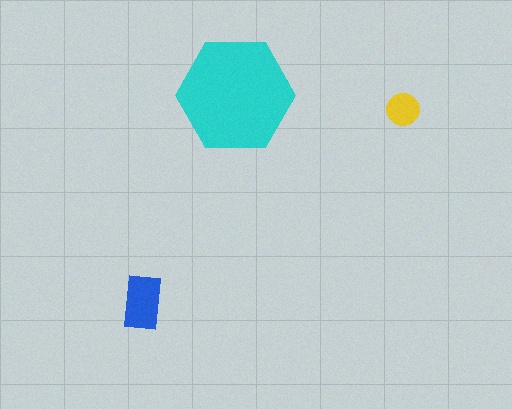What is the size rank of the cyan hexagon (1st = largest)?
1st.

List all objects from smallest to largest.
The yellow circle, the blue rectangle, the cyan hexagon.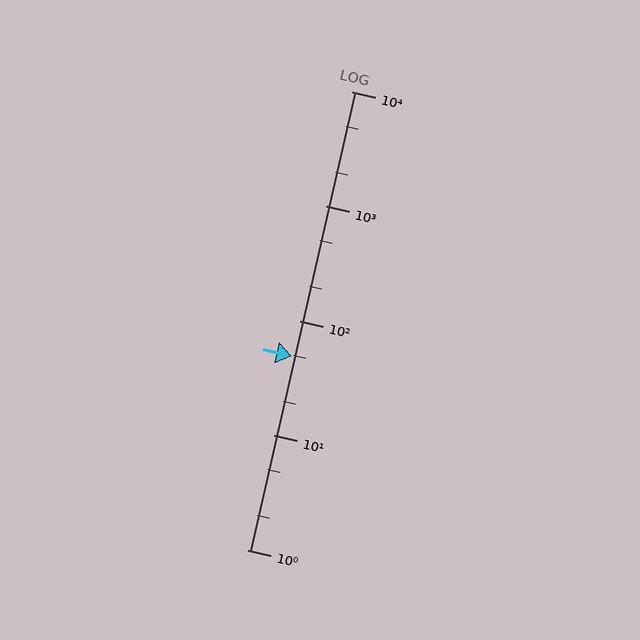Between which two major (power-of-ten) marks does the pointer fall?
The pointer is between 10 and 100.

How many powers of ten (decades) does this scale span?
The scale spans 4 decades, from 1 to 10000.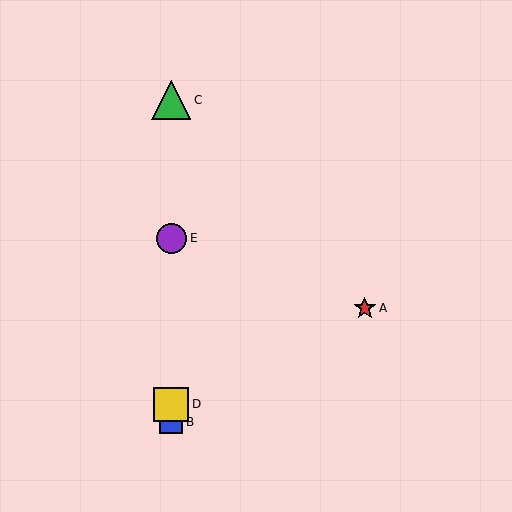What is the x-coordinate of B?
Object B is at x≈171.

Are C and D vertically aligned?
Yes, both are at x≈171.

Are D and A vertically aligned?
No, D is at x≈171 and A is at x≈365.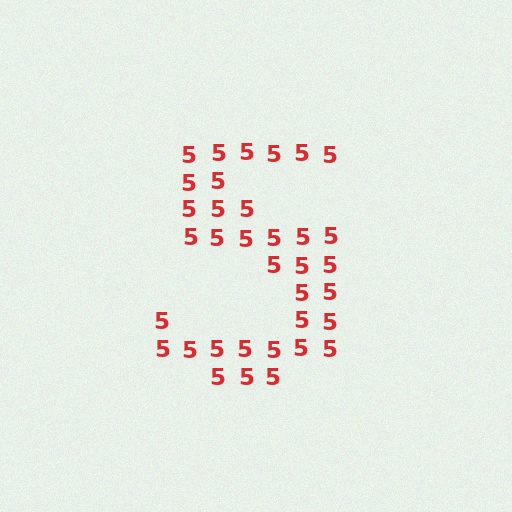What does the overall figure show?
The overall figure shows the digit 5.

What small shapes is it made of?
It is made of small digit 5's.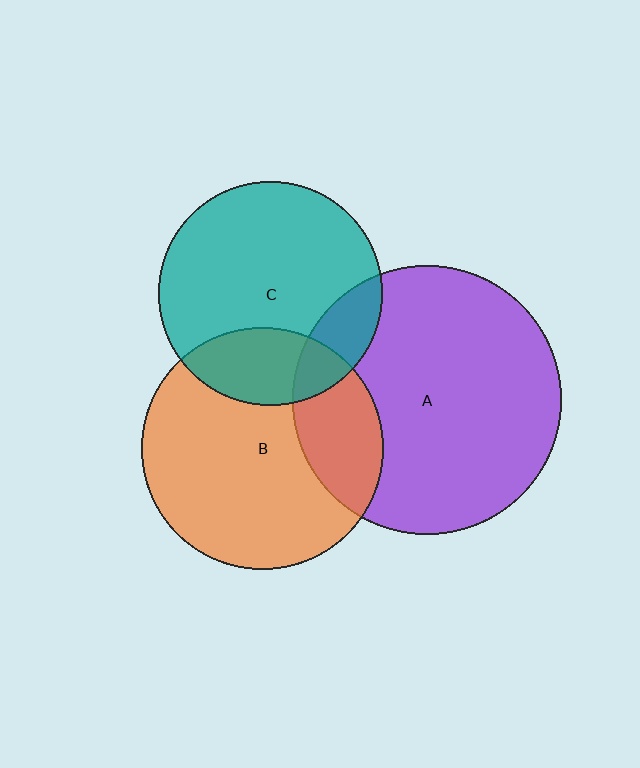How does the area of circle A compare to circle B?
Approximately 1.2 times.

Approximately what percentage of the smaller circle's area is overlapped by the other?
Approximately 25%.